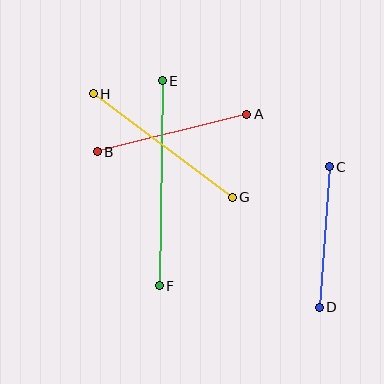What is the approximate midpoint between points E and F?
The midpoint is at approximately (161, 183) pixels.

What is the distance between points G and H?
The distance is approximately 173 pixels.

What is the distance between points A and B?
The distance is approximately 154 pixels.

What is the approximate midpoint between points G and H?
The midpoint is at approximately (163, 145) pixels.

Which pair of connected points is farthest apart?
Points E and F are farthest apart.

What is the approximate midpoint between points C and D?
The midpoint is at approximately (324, 237) pixels.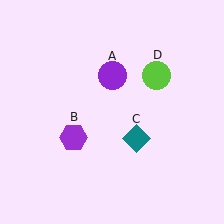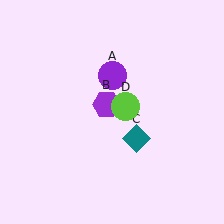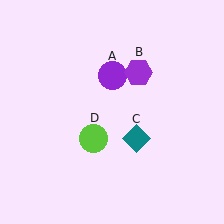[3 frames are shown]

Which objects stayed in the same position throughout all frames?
Purple circle (object A) and teal diamond (object C) remained stationary.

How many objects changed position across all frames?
2 objects changed position: purple hexagon (object B), lime circle (object D).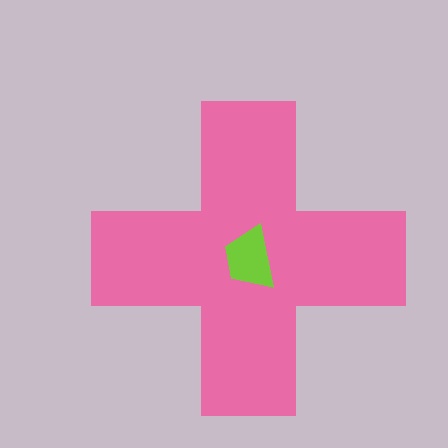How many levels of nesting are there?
2.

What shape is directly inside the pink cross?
The lime trapezoid.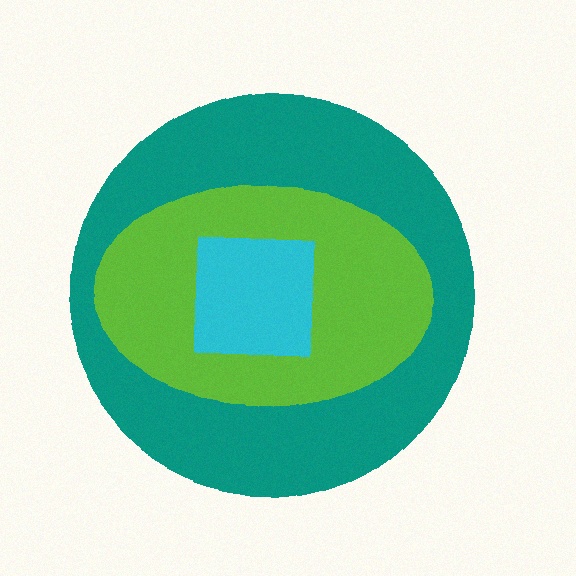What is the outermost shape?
The teal circle.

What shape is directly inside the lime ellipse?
The cyan square.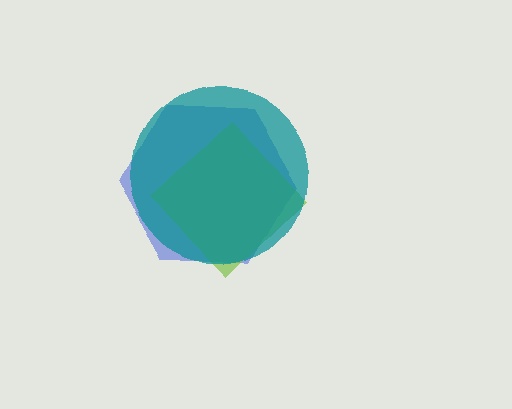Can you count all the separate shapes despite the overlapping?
Yes, there are 3 separate shapes.